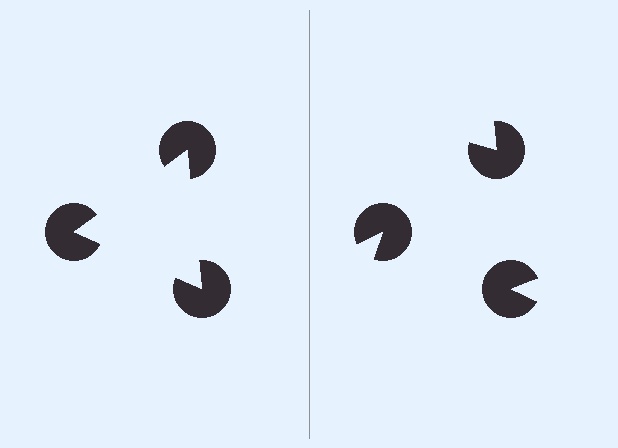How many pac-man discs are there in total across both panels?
6 — 3 on each side.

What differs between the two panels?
The pac-man discs are positioned identically on both sides; only the wedge orientations differ. On the left they align to a triangle; on the right they are misaligned.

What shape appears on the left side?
An illusory triangle.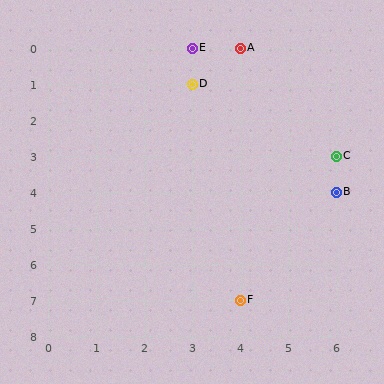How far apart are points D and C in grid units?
Points D and C are 3 columns and 2 rows apart (about 3.6 grid units diagonally).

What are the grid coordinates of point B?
Point B is at grid coordinates (6, 4).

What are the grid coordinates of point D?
Point D is at grid coordinates (3, 1).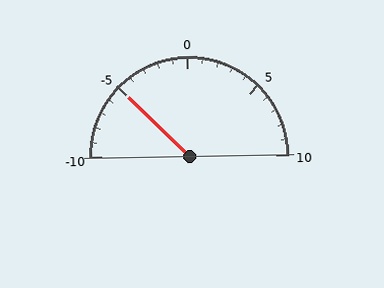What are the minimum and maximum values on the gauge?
The gauge ranges from -10 to 10.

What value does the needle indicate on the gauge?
The needle indicates approximately -5.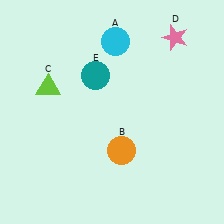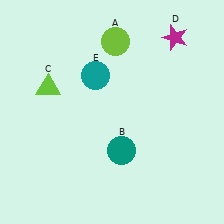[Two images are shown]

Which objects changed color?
A changed from cyan to lime. B changed from orange to teal. D changed from pink to magenta.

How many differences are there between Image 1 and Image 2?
There are 3 differences between the two images.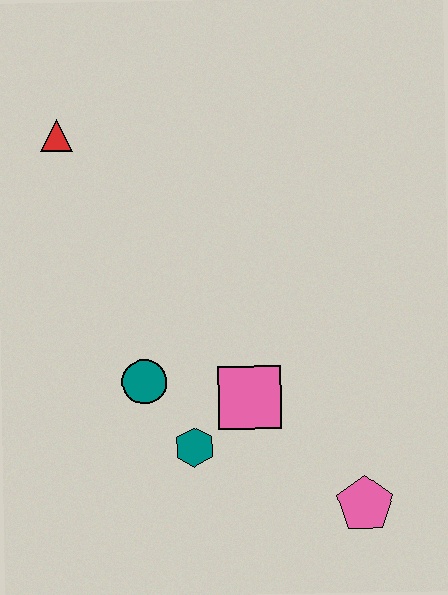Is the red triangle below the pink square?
No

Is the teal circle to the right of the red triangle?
Yes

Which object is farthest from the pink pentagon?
The red triangle is farthest from the pink pentagon.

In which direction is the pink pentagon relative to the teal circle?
The pink pentagon is to the right of the teal circle.